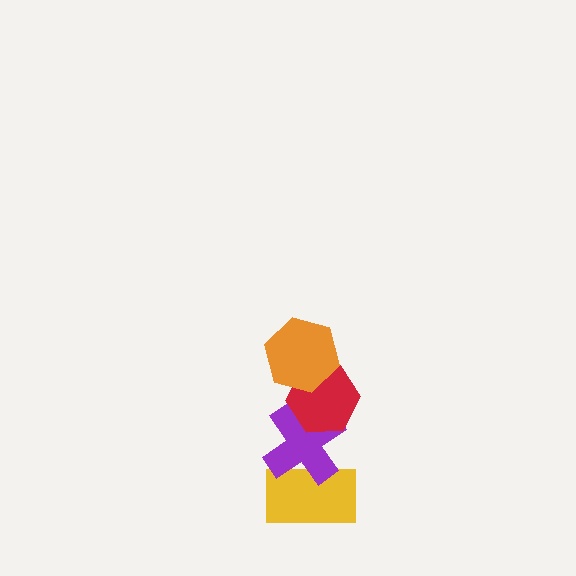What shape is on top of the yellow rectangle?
The purple cross is on top of the yellow rectangle.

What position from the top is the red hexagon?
The red hexagon is 2nd from the top.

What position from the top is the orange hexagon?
The orange hexagon is 1st from the top.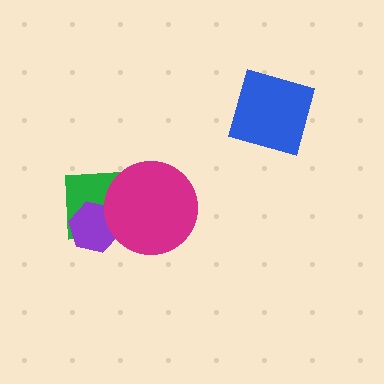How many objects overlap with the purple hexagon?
2 objects overlap with the purple hexagon.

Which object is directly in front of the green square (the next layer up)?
The purple hexagon is directly in front of the green square.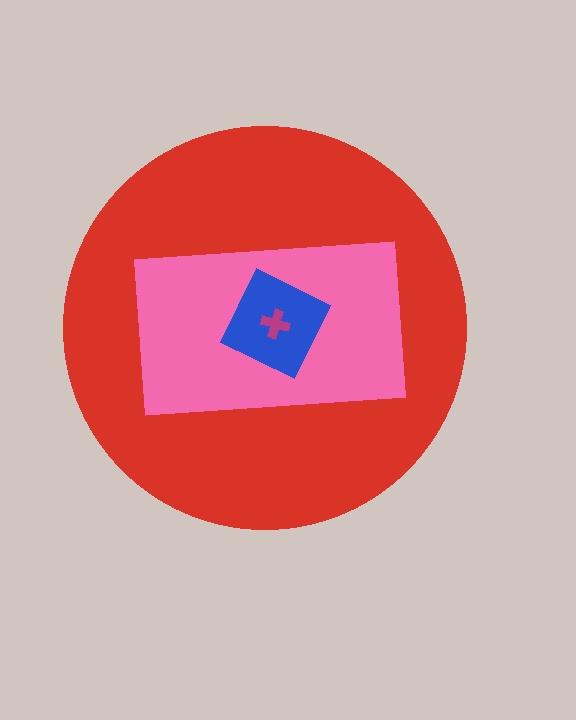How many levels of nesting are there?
4.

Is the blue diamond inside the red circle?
Yes.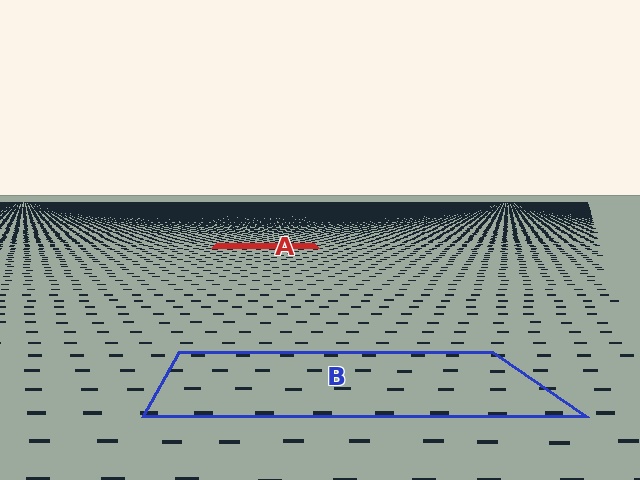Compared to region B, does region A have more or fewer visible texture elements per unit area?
Region A has more texture elements per unit area — they are packed more densely because it is farther away.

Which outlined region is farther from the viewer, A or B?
Region A is farther from the viewer — the texture elements inside it appear smaller and more densely packed.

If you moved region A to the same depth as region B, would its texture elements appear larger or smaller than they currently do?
They would appear larger. At a closer depth, the same texture elements are projected at a bigger on-screen size.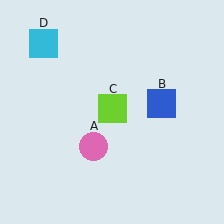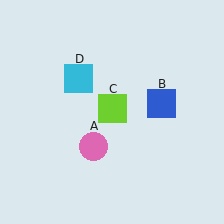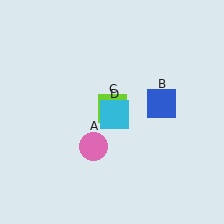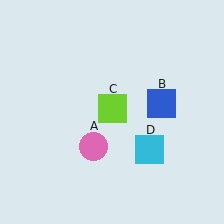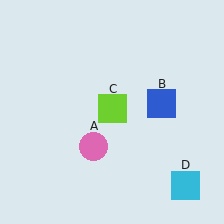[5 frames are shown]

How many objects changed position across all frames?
1 object changed position: cyan square (object D).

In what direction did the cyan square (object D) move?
The cyan square (object D) moved down and to the right.